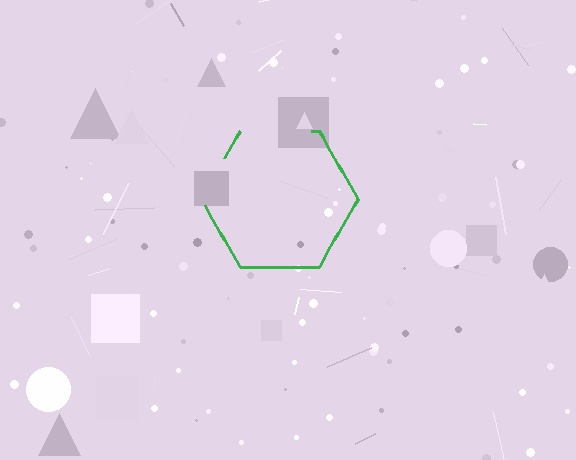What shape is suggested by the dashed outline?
The dashed outline suggests a hexagon.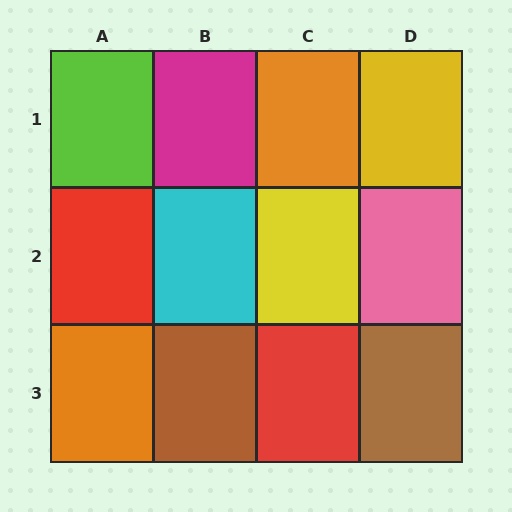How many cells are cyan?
1 cell is cyan.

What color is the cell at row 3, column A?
Orange.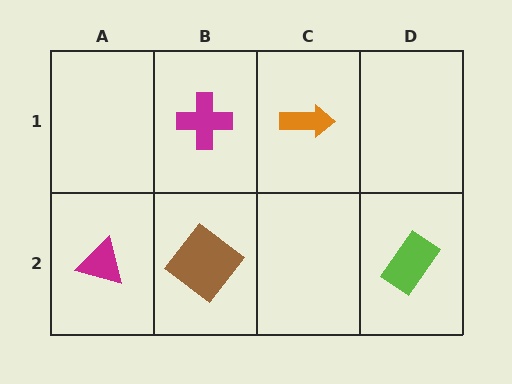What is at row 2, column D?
A lime rectangle.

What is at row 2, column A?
A magenta triangle.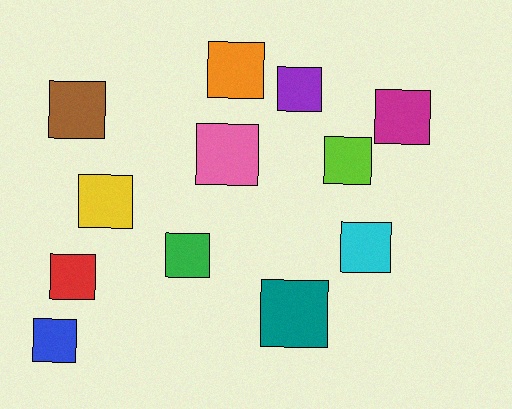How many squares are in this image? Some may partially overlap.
There are 12 squares.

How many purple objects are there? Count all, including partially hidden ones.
There is 1 purple object.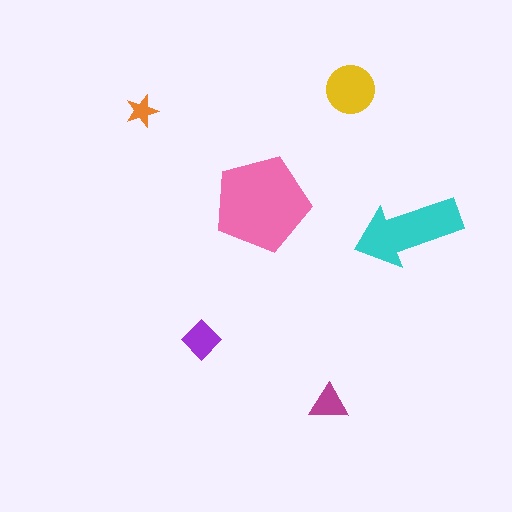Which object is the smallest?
The orange star.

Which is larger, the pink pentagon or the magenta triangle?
The pink pentagon.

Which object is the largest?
The pink pentagon.